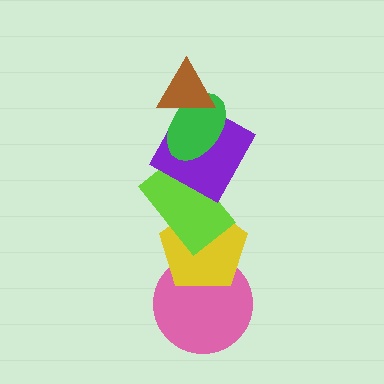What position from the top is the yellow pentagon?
The yellow pentagon is 5th from the top.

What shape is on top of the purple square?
The green ellipse is on top of the purple square.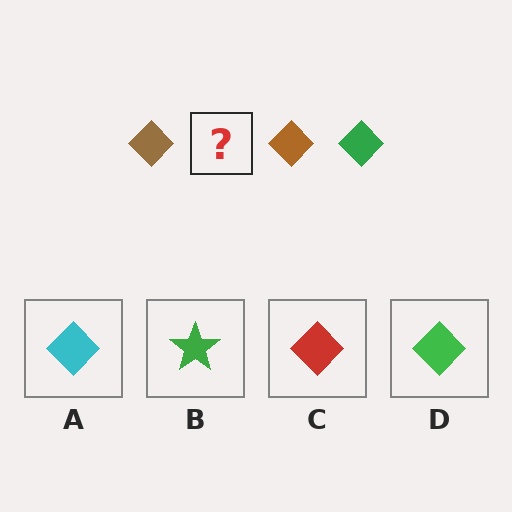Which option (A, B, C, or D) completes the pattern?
D.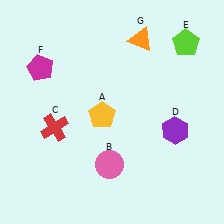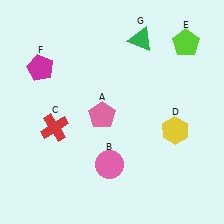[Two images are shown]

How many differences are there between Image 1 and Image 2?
There are 3 differences between the two images.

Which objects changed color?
A changed from yellow to pink. D changed from purple to yellow. G changed from orange to green.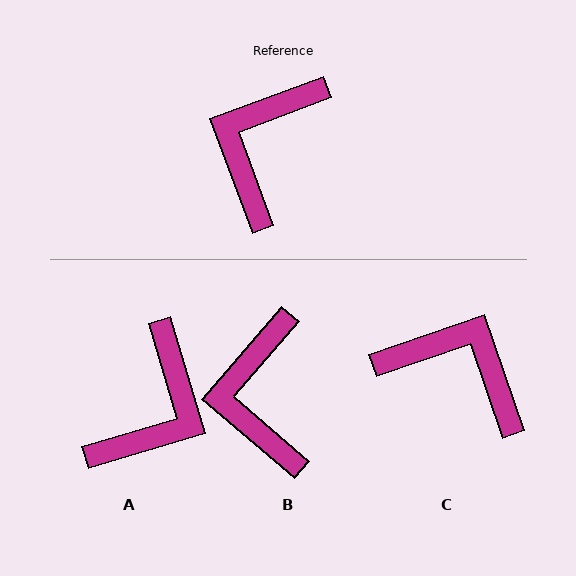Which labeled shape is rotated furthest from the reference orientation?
A, about 176 degrees away.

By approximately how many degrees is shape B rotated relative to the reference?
Approximately 29 degrees counter-clockwise.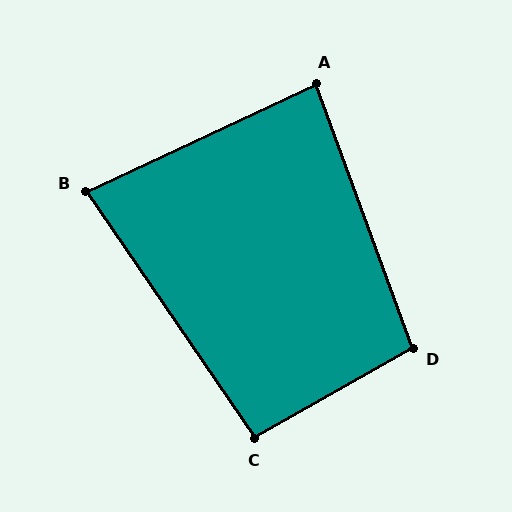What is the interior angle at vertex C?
Approximately 95 degrees (approximately right).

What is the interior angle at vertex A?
Approximately 85 degrees (approximately right).